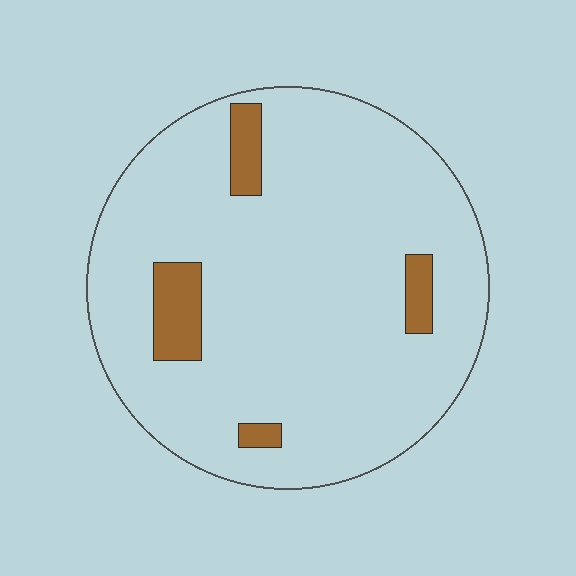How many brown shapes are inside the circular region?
4.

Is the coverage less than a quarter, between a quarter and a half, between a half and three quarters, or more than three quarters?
Less than a quarter.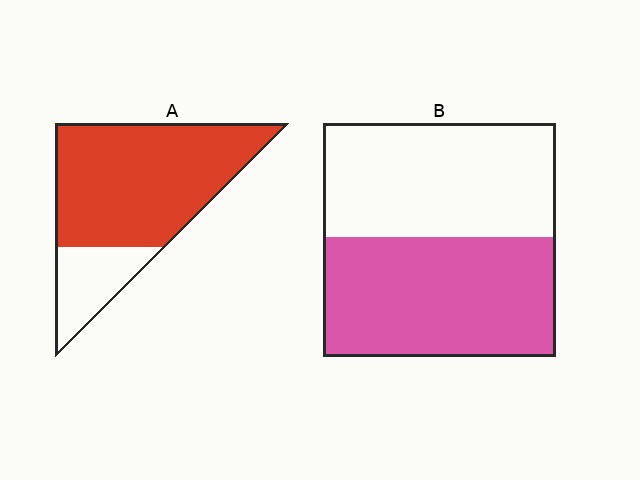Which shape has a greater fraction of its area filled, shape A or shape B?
Shape A.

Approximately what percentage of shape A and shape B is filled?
A is approximately 80% and B is approximately 50%.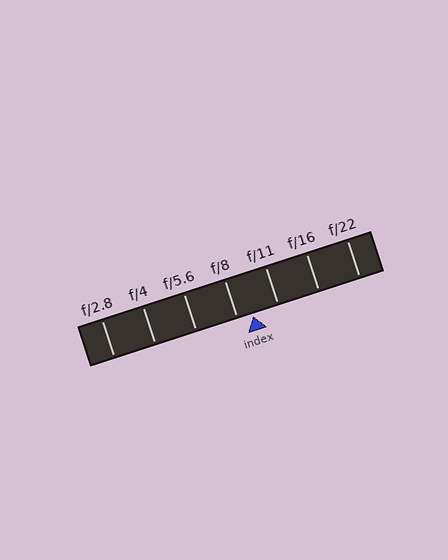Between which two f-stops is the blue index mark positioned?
The index mark is between f/8 and f/11.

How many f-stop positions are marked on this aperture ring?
There are 7 f-stop positions marked.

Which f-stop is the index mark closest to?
The index mark is closest to f/8.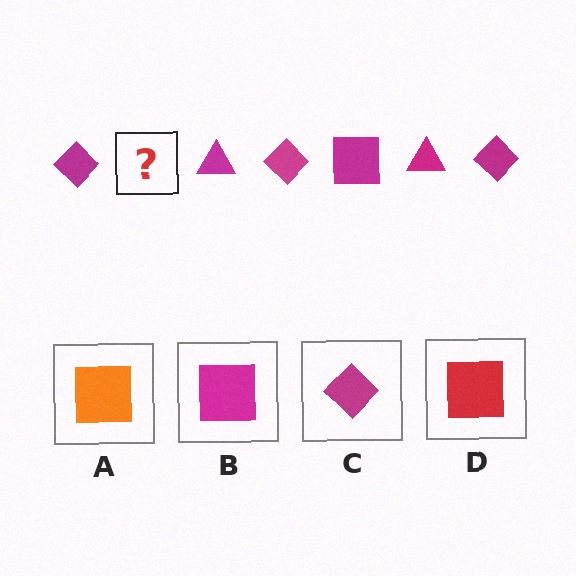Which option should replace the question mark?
Option B.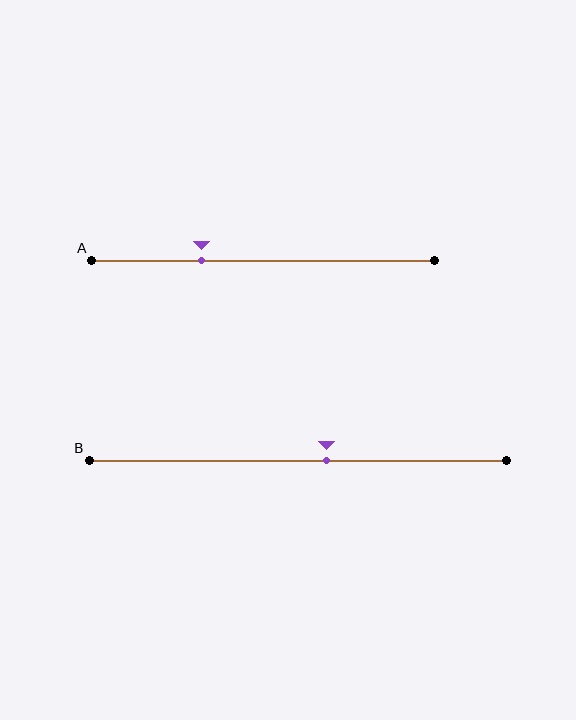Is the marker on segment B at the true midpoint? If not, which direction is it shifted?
No, the marker on segment B is shifted to the right by about 7% of the segment length.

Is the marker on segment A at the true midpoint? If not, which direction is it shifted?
No, the marker on segment A is shifted to the left by about 18% of the segment length.